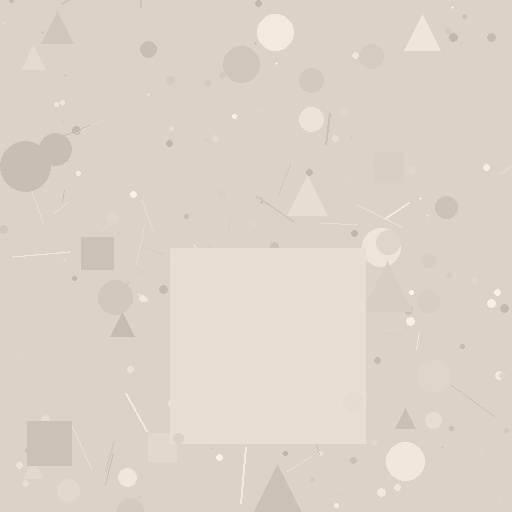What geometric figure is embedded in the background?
A square is embedded in the background.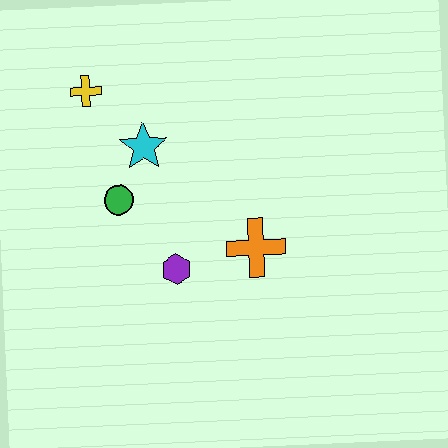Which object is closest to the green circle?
The cyan star is closest to the green circle.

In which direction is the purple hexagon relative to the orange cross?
The purple hexagon is to the left of the orange cross.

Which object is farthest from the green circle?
The orange cross is farthest from the green circle.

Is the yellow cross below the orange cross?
No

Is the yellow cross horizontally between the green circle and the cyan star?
No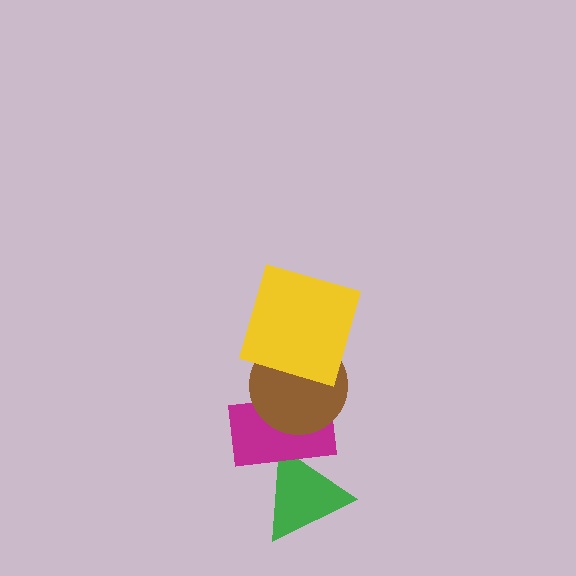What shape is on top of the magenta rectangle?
The brown circle is on top of the magenta rectangle.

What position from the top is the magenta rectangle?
The magenta rectangle is 3rd from the top.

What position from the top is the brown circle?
The brown circle is 2nd from the top.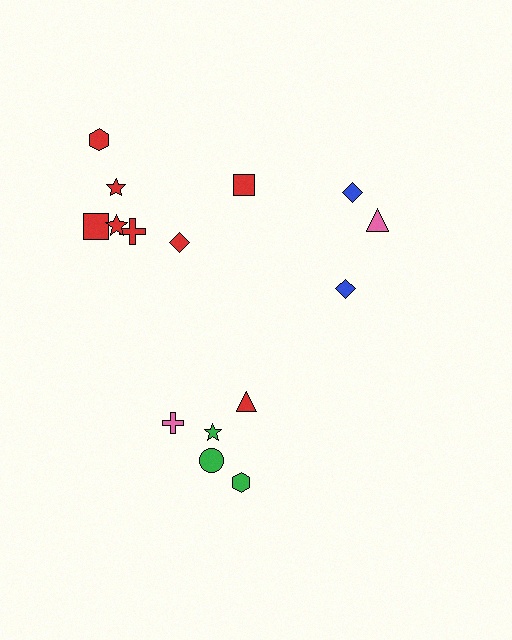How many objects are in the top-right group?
There are 3 objects.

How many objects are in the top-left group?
There are 7 objects.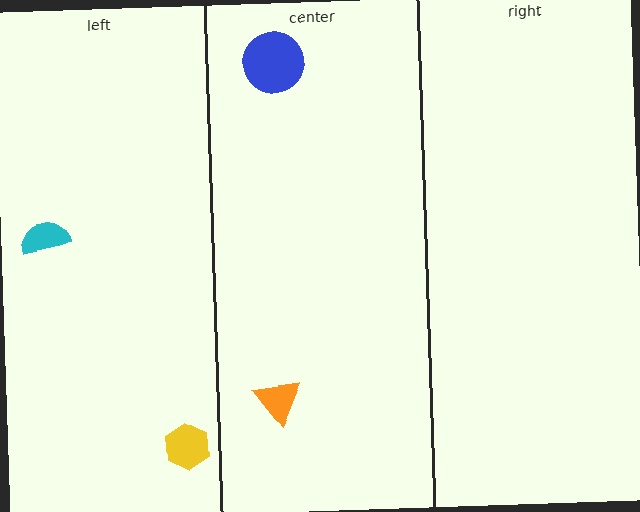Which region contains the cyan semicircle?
The left region.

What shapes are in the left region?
The cyan semicircle, the yellow hexagon.